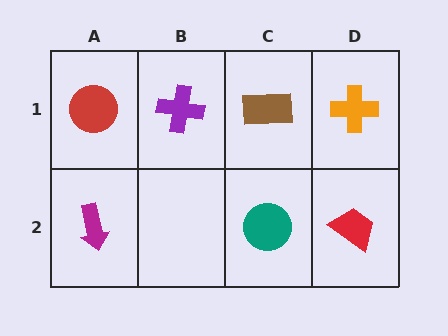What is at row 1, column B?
A purple cross.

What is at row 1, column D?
An orange cross.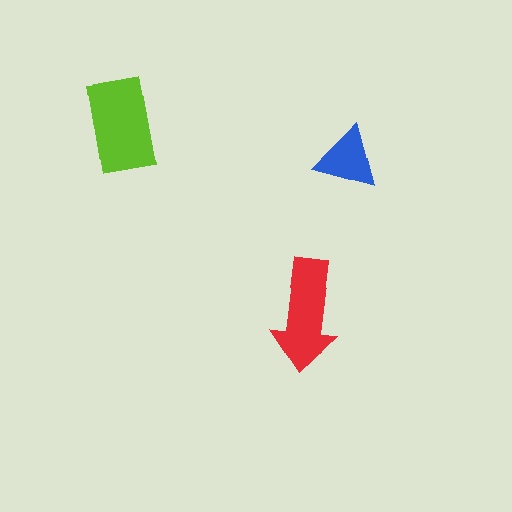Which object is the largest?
The lime rectangle.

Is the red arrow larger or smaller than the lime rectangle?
Smaller.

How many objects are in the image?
There are 3 objects in the image.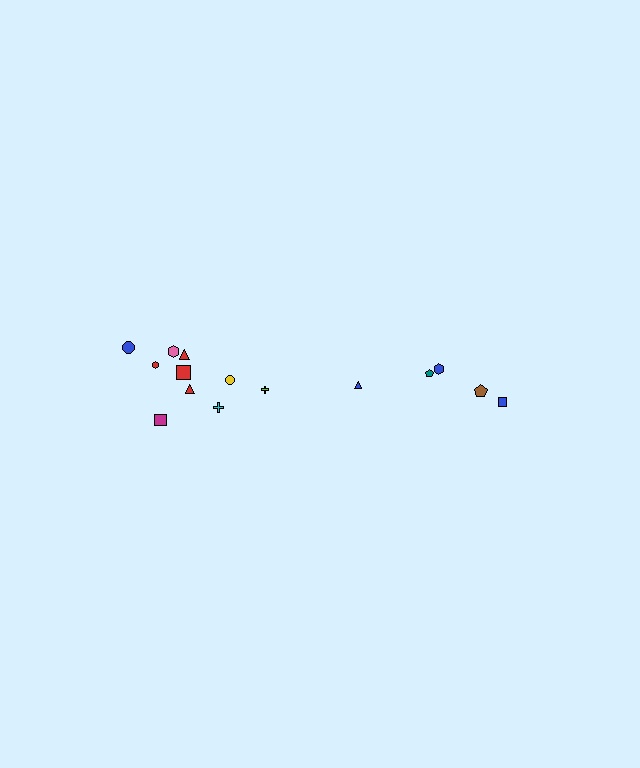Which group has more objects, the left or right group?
The left group.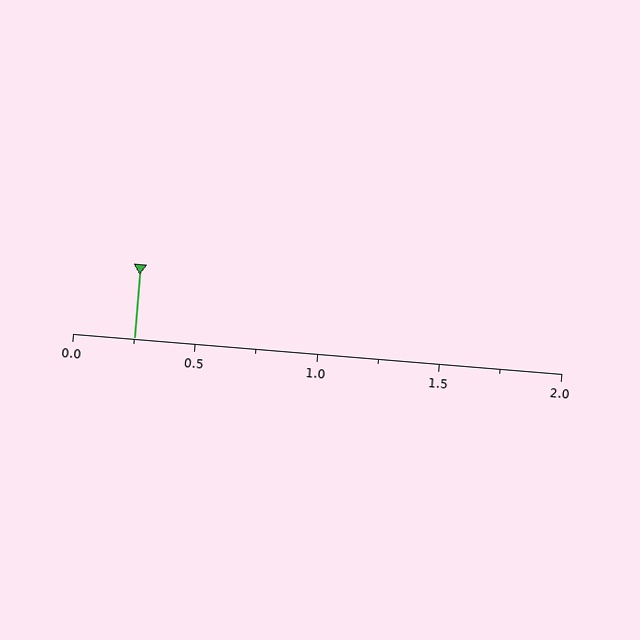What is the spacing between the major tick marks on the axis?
The major ticks are spaced 0.5 apart.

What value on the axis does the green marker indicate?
The marker indicates approximately 0.25.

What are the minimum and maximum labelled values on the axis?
The axis runs from 0.0 to 2.0.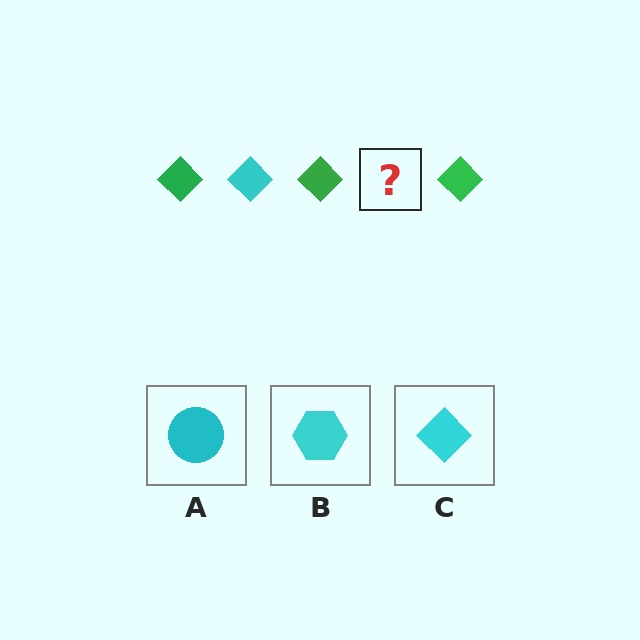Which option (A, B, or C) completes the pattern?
C.